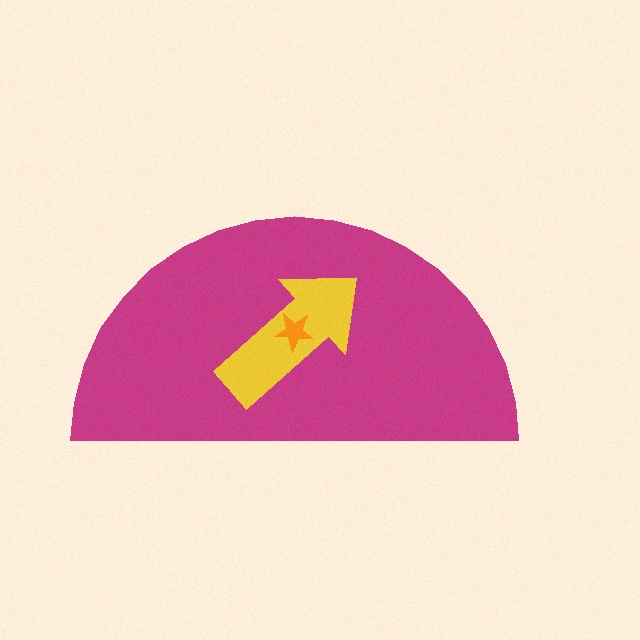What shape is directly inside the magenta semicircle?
The yellow arrow.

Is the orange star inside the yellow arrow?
Yes.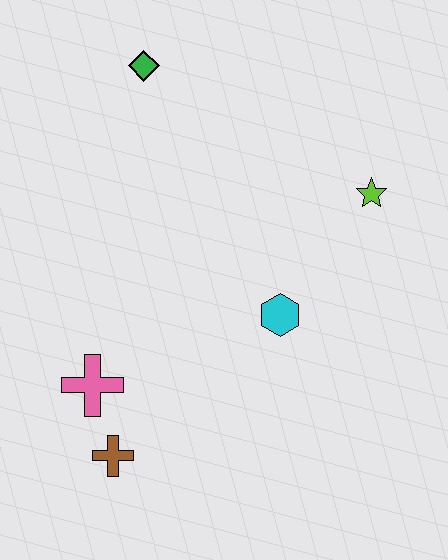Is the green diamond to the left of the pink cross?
No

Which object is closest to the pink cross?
The brown cross is closest to the pink cross.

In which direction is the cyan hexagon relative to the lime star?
The cyan hexagon is below the lime star.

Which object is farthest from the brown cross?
The green diamond is farthest from the brown cross.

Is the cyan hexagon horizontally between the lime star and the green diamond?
Yes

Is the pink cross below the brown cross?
No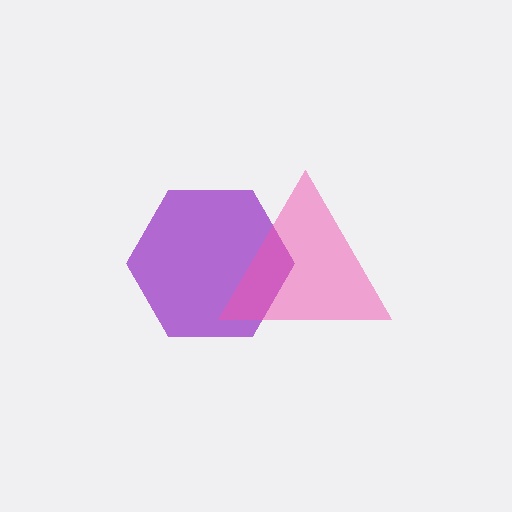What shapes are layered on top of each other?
The layered shapes are: a purple hexagon, a pink triangle.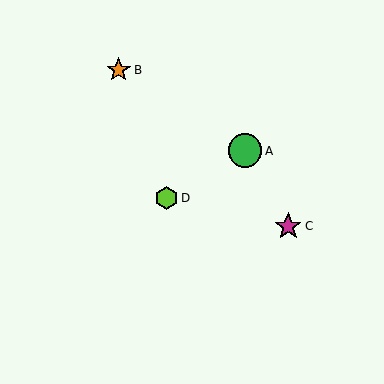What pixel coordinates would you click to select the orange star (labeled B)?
Click at (119, 70) to select the orange star B.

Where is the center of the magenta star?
The center of the magenta star is at (288, 226).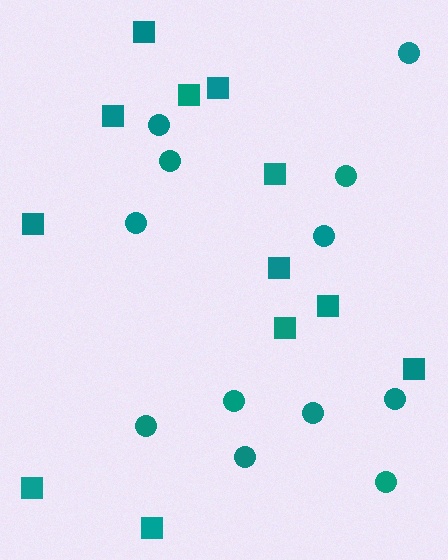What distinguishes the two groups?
There are 2 groups: one group of circles (12) and one group of squares (12).